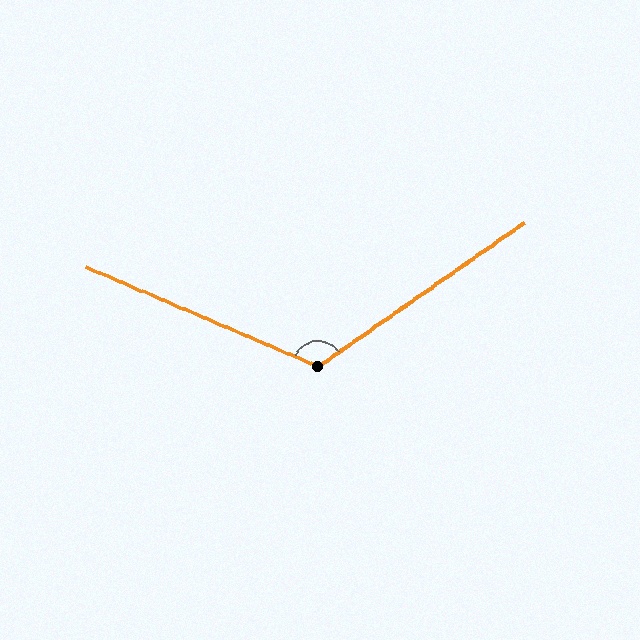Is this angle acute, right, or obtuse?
It is obtuse.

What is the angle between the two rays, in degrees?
Approximately 122 degrees.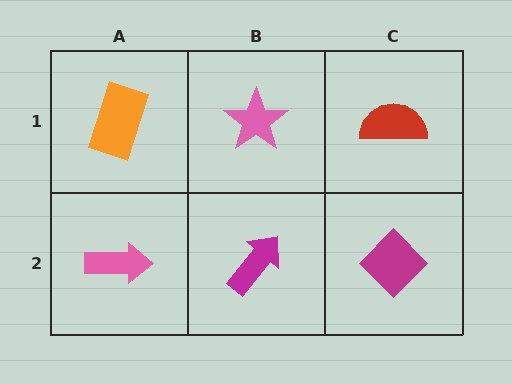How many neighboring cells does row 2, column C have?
2.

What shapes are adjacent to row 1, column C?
A magenta diamond (row 2, column C), a pink star (row 1, column B).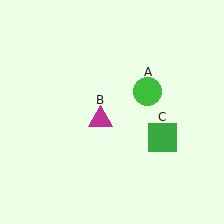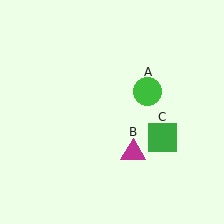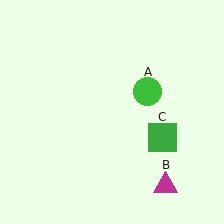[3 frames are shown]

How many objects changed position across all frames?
1 object changed position: magenta triangle (object B).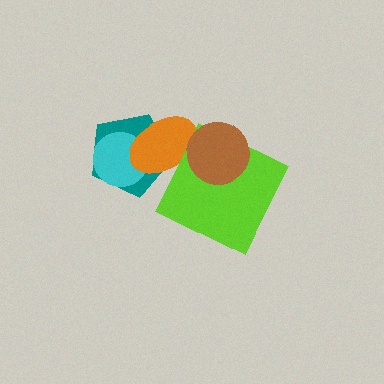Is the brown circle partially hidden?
No, no other shape covers it.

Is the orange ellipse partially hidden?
Yes, it is partially covered by another shape.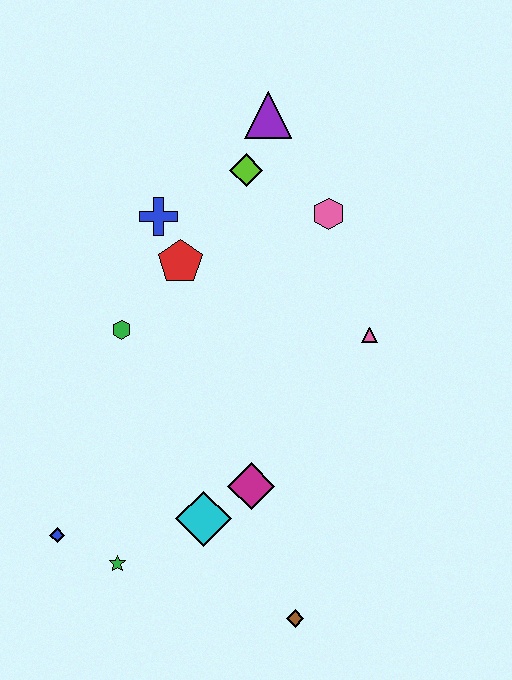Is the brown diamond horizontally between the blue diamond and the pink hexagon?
Yes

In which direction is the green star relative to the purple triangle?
The green star is below the purple triangle.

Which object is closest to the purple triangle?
The lime diamond is closest to the purple triangle.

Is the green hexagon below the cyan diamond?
No